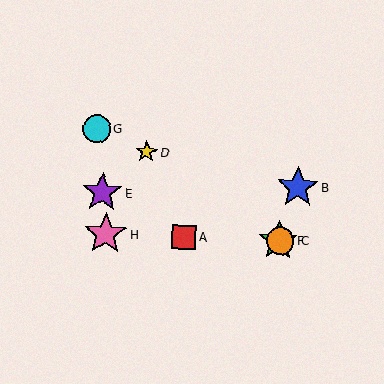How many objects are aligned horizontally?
4 objects (A, C, F, H) are aligned horizontally.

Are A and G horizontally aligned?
No, A is at y≈237 and G is at y≈129.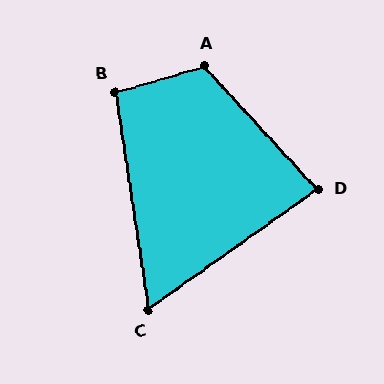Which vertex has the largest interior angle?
A, at approximately 117 degrees.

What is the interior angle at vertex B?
Approximately 97 degrees (obtuse).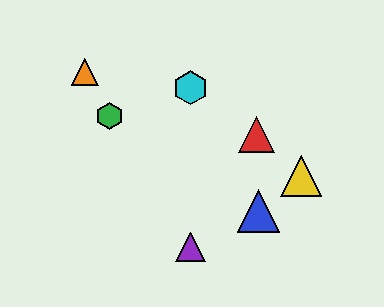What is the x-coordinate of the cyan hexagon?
The cyan hexagon is at x≈190.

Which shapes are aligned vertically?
The purple triangle, the cyan hexagon are aligned vertically.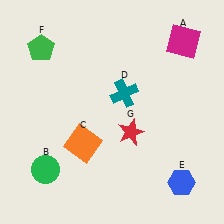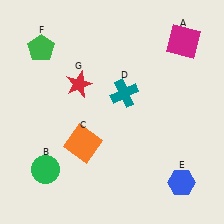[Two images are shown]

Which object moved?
The red star (G) moved left.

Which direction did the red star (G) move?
The red star (G) moved left.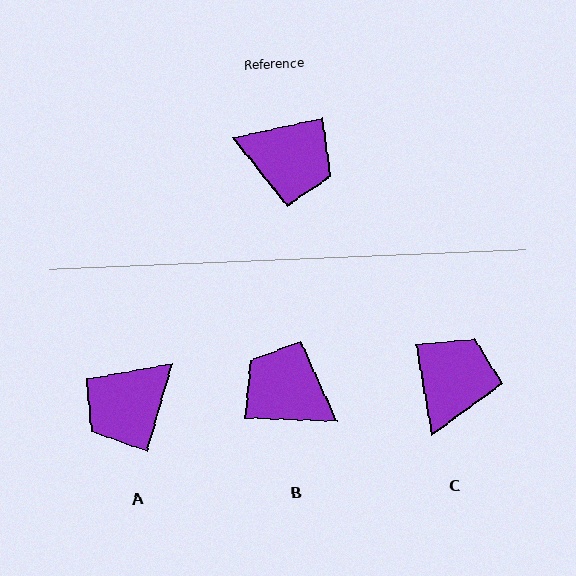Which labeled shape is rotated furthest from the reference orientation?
B, about 166 degrees away.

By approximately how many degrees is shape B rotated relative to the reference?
Approximately 166 degrees counter-clockwise.